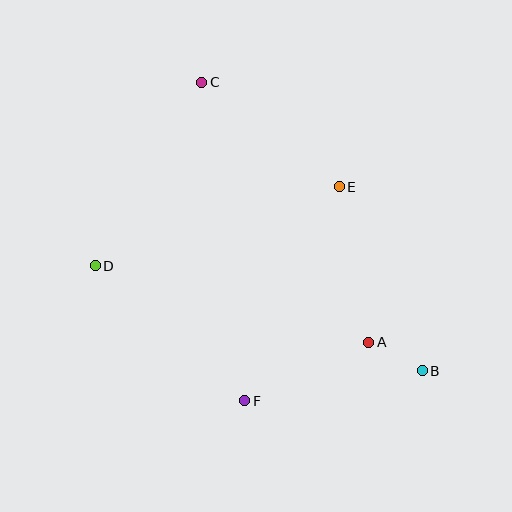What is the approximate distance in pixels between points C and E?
The distance between C and E is approximately 172 pixels.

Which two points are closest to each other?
Points A and B are closest to each other.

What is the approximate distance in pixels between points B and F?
The distance between B and F is approximately 180 pixels.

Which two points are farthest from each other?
Points B and C are farthest from each other.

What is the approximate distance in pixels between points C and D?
The distance between C and D is approximately 212 pixels.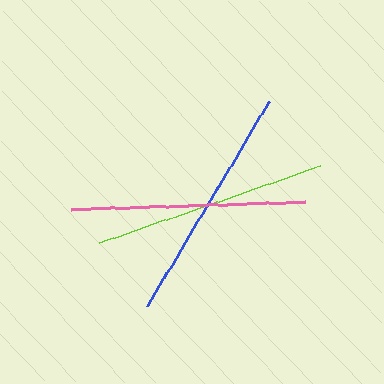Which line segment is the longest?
The blue line is the longest at approximately 239 pixels.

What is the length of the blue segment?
The blue segment is approximately 239 pixels long.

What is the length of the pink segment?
The pink segment is approximately 235 pixels long.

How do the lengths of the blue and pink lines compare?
The blue and pink lines are approximately the same length.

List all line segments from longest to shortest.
From longest to shortest: blue, pink, lime.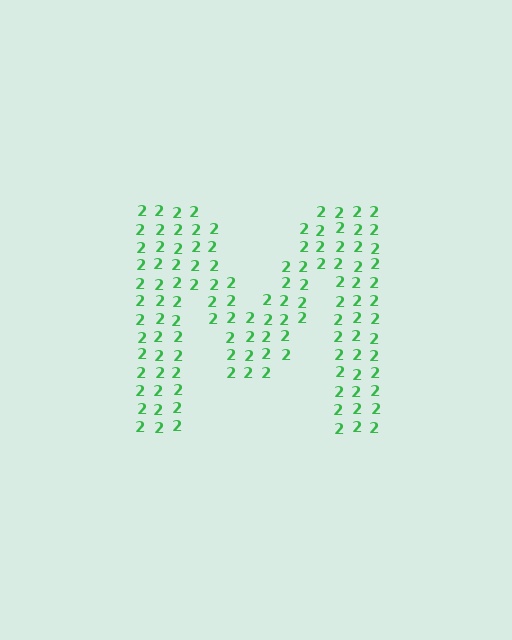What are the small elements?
The small elements are digit 2's.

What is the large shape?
The large shape is the letter M.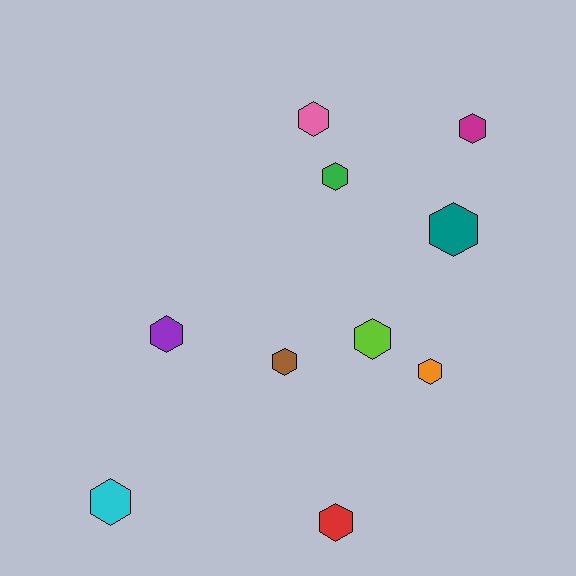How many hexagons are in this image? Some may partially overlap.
There are 10 hexagons.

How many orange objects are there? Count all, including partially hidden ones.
There is 1 orange object.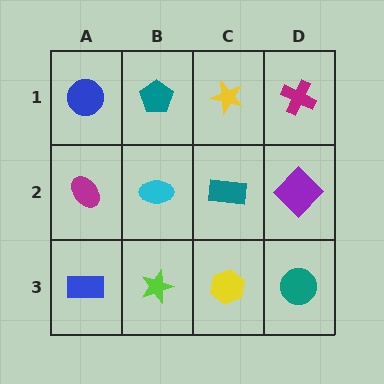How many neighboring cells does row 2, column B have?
4.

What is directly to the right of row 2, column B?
A teal rectangle.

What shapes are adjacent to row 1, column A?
A magenta ellipse (row 2, column A), a teal pentagon (row 1, column B).